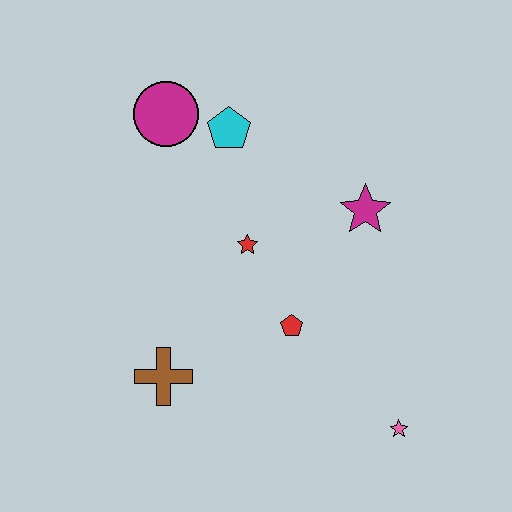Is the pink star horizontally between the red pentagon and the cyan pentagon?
No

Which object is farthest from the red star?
The pink star is farthest from the red star.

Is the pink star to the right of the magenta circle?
Yes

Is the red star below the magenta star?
Yes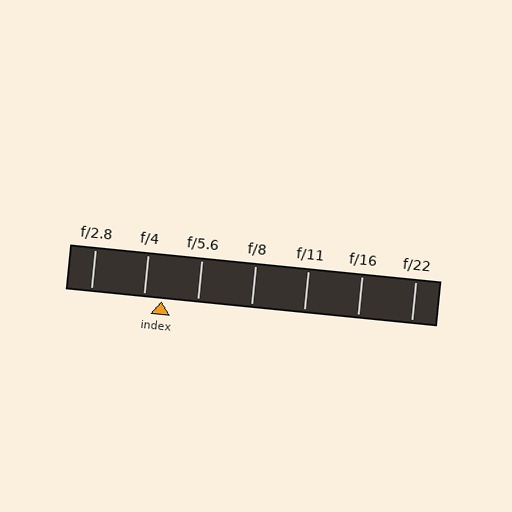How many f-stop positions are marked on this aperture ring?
There are 7 f-stop positions marked.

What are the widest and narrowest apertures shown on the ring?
The widest aperture shown is f/2.8 and the narrowest is f/22.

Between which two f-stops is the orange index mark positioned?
The index mark is between f/4 and f/5.6.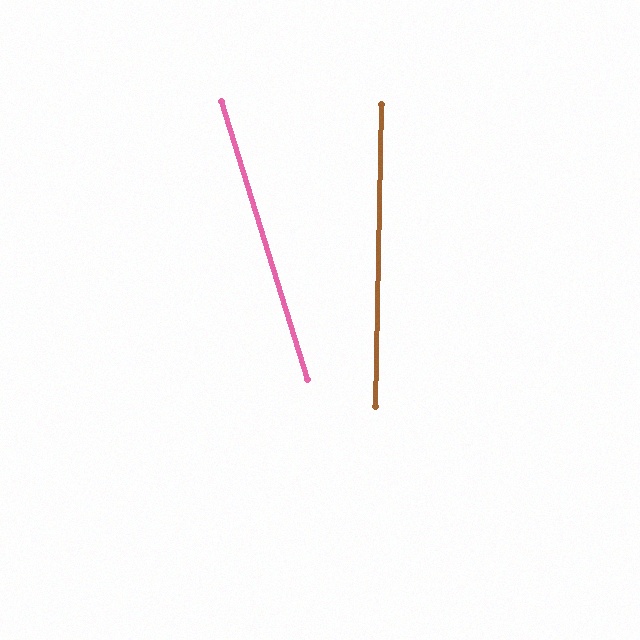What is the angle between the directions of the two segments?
Approximately 18 degrees.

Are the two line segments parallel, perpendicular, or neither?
Neither parallel nor perpendicular — they differ by about 18°.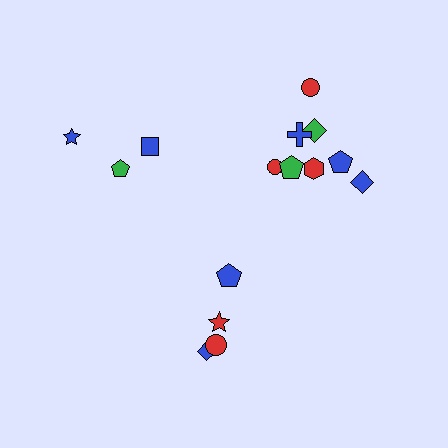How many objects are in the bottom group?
There are 4 objects.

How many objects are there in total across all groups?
There are 15 objects.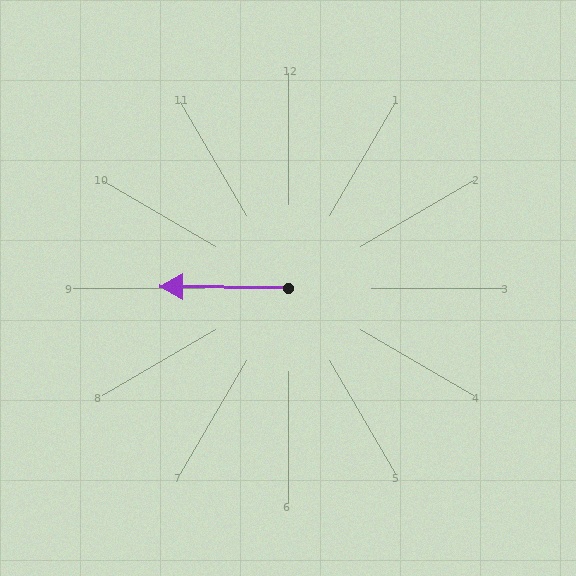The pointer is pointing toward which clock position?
Roughly 9 o'clock.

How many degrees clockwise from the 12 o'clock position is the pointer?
Approximately 271 degrees.